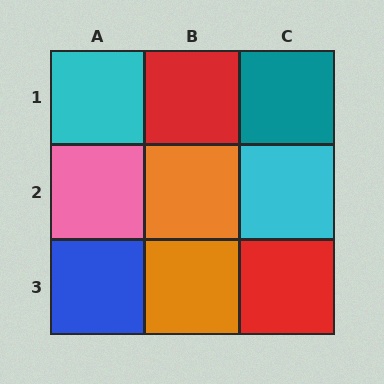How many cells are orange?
2 cells are orange.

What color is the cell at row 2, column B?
Orange.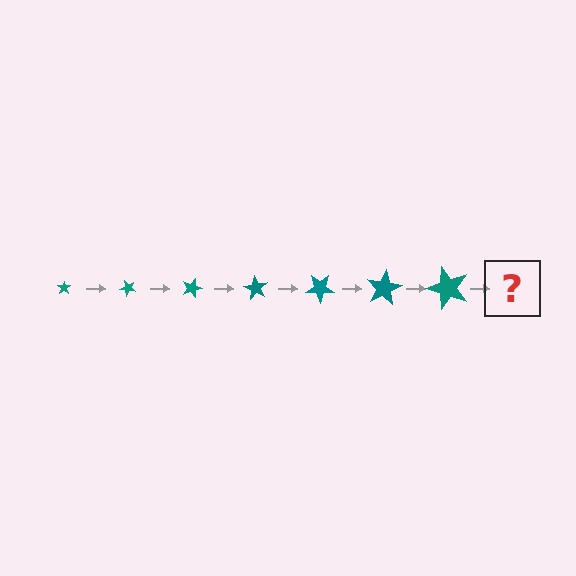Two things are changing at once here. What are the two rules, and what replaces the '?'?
The two rules are that the star grows larger each step and it rotates 45 degrees each step. The '?' should be a star, larger than the previous one and rotated 315 degrees from the start.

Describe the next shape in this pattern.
It should be a star, larger than the previous one and rotated 315 degrees from the start.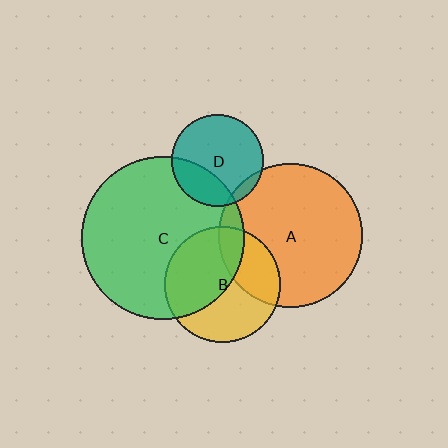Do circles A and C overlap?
Yes.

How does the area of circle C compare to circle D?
Approximately 3.1 times.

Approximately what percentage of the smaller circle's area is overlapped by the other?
Approximately 10%.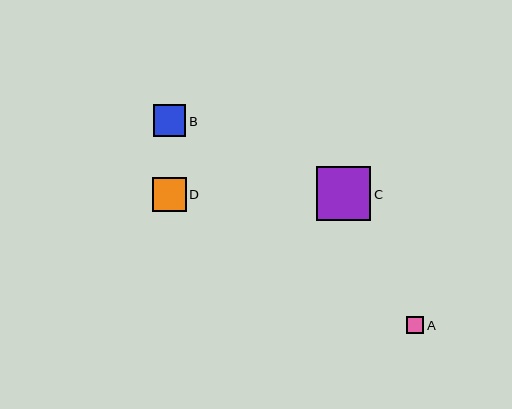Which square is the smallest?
Square A is the smallest with a size of approximately 17 pixels.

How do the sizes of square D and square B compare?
Square D and square B are approximately the same size.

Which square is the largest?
Square C is the largest with a size of approximately 54 pixels.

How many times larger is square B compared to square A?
Square B is approximately 1.8 times the size of square A.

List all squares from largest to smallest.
From largest to smallest: C, D, B, A.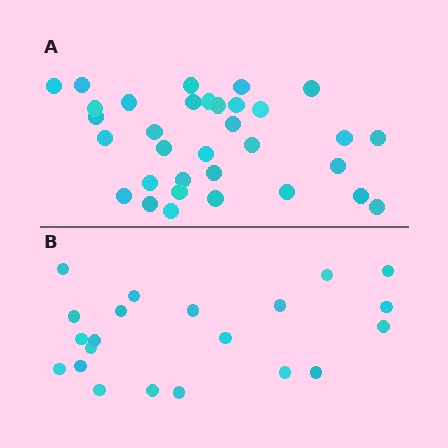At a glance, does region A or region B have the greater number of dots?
Region A (the top region) has more dots.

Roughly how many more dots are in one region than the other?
Region A has roughly 12 or so more dots than region B.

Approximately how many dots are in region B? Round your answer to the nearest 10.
About 20 dots. (The exact count is 21, which rounds to 20.)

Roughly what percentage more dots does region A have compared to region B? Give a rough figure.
About 55% more.